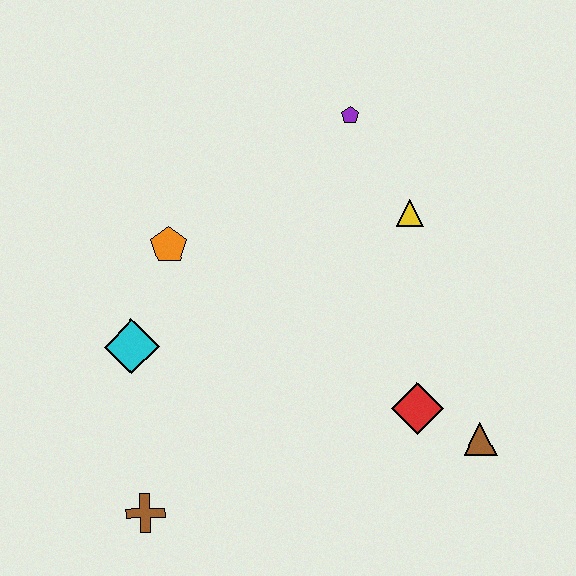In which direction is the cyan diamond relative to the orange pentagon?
The cyan diamond is below the orange pentagon.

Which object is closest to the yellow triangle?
The purple pentagon is closest to the yellow triangle.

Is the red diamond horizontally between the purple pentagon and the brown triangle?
Yes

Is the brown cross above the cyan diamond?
No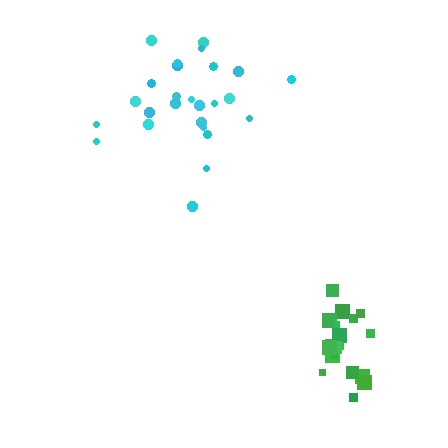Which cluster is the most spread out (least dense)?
Cyan.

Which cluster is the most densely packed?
Green.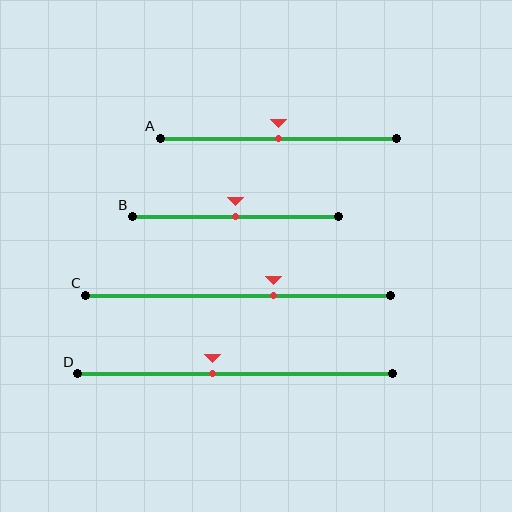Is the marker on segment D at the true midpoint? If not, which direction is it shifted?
No, the marker on segment D is shifted to the left by about 7% of the segment length.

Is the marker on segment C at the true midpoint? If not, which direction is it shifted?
No, the marker on segment C is shifted to the right by about 12% of the segment length.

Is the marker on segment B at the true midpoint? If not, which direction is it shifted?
Yes, the marker on segment B is at the true midpoint.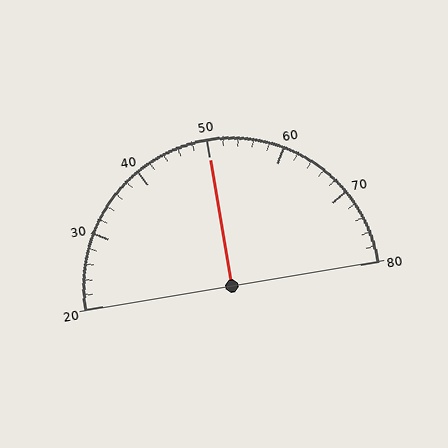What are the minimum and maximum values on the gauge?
The gauge ranges from 20 to 80.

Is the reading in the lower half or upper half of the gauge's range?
The reading is in the upper half of the range (20 to 80).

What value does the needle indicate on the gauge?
The needle indicates approximately 50.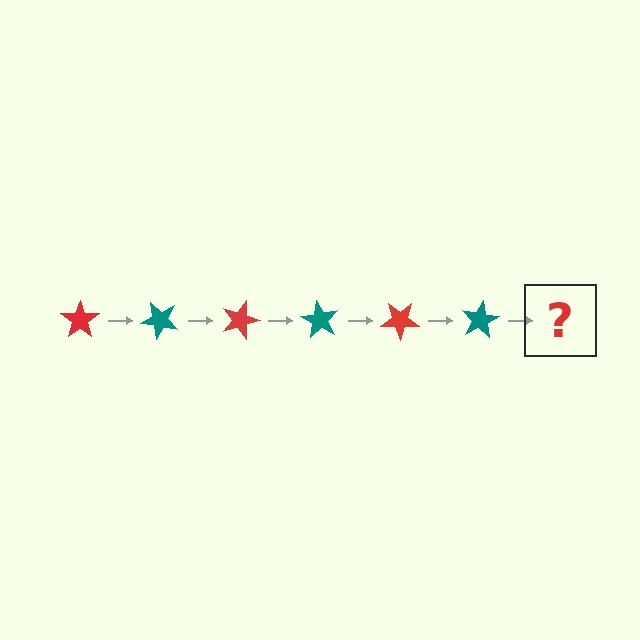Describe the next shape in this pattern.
It should be a red star, rotated 270 degrees from the start.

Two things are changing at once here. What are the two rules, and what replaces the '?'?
The two rules are that it rotates 45 degrees each step and the color cycles through red and teal. The '?' should be a red star, rotated 270 degrees from the start.